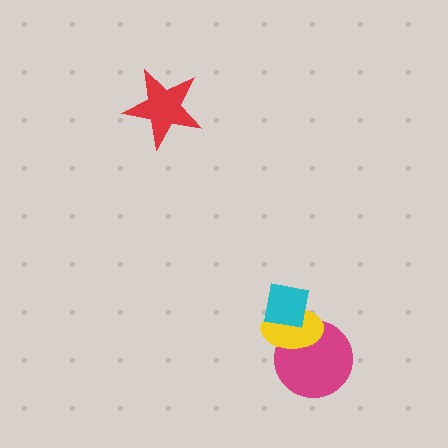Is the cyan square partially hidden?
No, no other shape covers it.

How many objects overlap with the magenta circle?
1 object overlaps with the magenta circle.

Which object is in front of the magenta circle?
The yellow ellipse is in front of the magenta circle.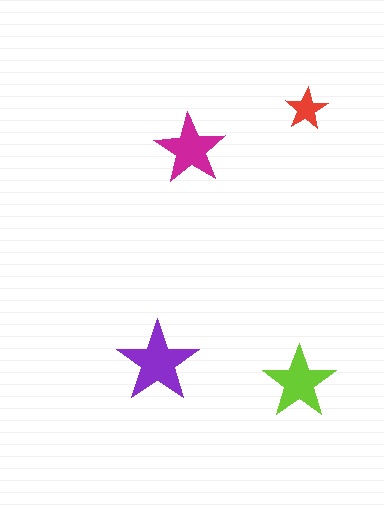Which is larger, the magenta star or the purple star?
The purple one.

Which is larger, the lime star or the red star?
The lime one.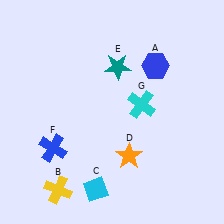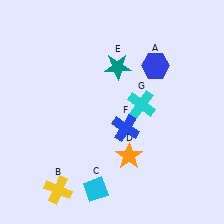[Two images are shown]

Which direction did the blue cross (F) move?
The blue cross (F) moved right.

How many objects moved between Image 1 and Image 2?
1 object moved between the two images.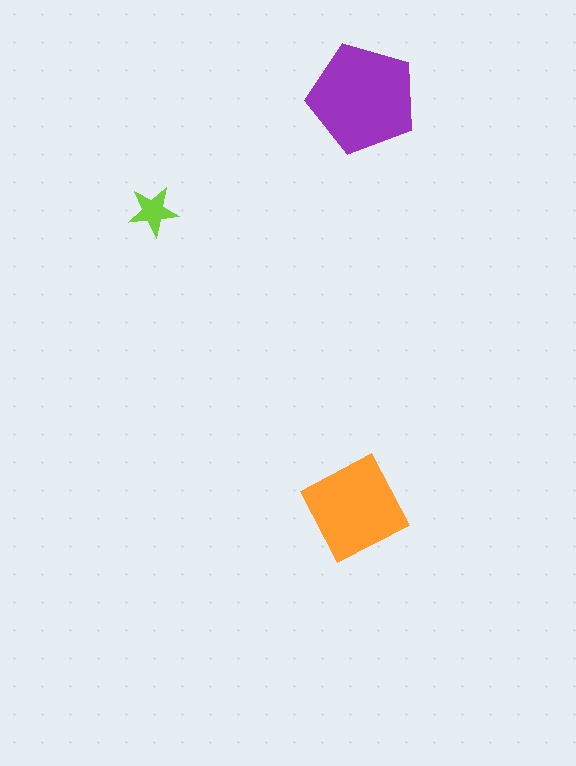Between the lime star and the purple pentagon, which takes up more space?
The purple pentagon.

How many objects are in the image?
There are 3 objects in the image.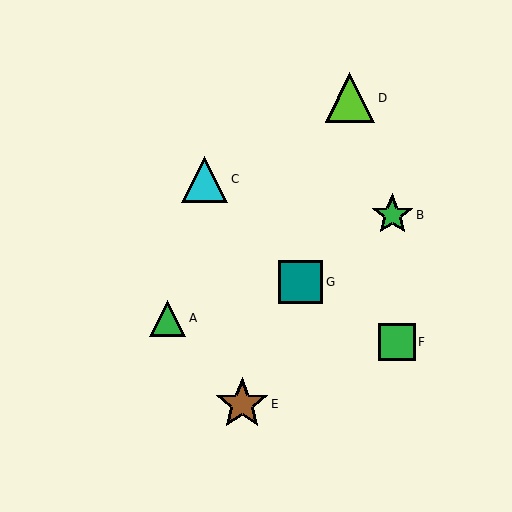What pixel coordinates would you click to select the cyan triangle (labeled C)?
Click at (204, 179) to select the cyan triangle C.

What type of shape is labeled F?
Shape F is a green square.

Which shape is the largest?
The brown star (labeled E) is the largest.